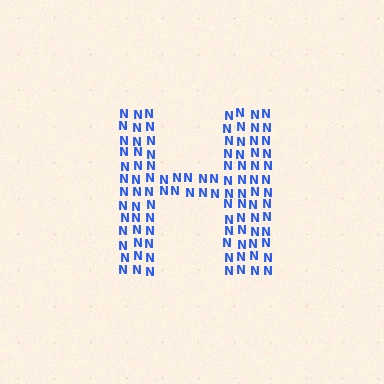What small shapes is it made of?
It is made of small letter N's.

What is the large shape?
The large shape is the letter H.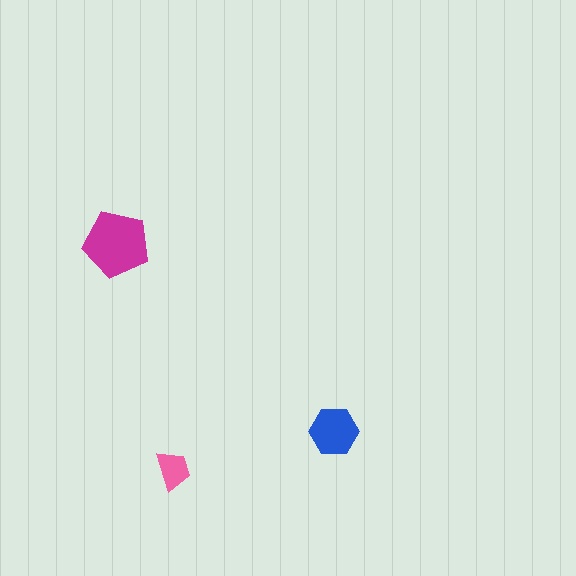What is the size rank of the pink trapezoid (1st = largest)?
3rd.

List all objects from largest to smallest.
The magenta pentagon, the blue hexagon, the pink trapezoid.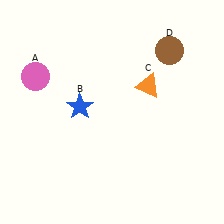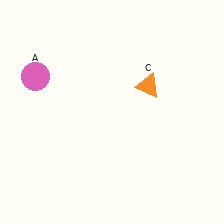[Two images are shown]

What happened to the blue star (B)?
The blue star (B) was removed in Image 2. It was in the top-left area of Image 1.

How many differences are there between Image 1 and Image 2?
There are 2 differences between the two images.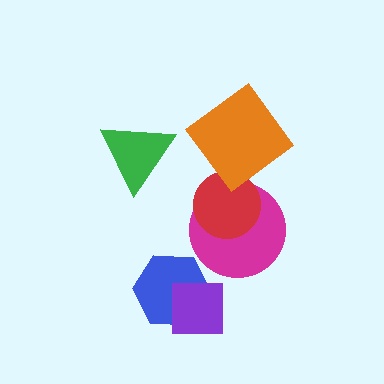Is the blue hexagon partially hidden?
Yes, it is partially covered by another shape.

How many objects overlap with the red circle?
1 object overlaps with the red circle.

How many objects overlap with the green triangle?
0 objects overlap with the green triangle.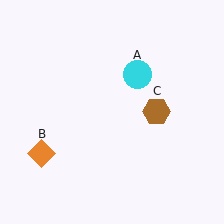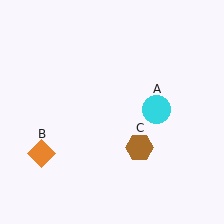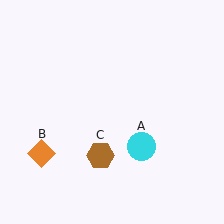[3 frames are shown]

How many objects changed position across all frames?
2 objects changed position: cyan circle (object A), brown hexagon (object C).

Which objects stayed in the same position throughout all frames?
Orange diamond (object B) remained stationary.